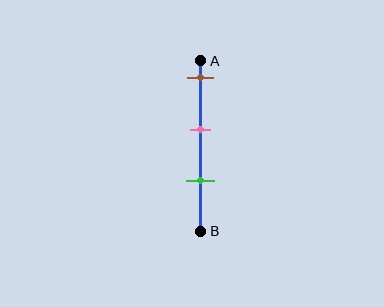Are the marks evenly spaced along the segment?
Yes, the marks are approximately evenly spaced.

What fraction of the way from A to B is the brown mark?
The brown mark is approximately 10% (0.1) of the way from A to B.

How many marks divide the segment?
There are 3 marks dividing the segment.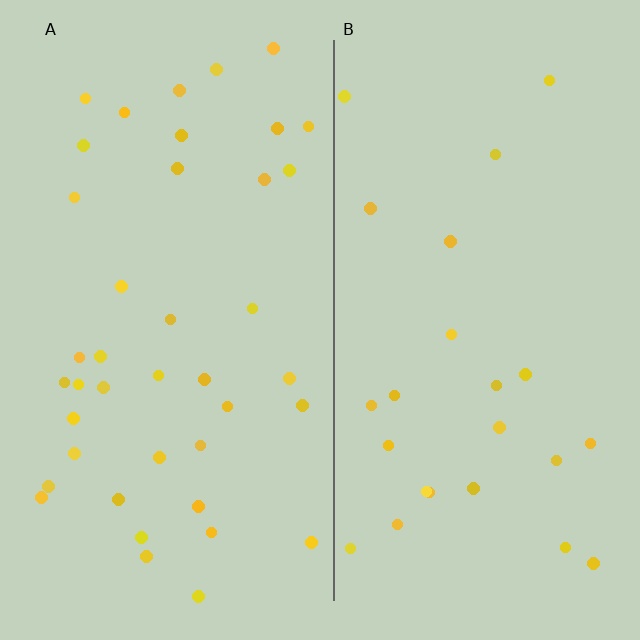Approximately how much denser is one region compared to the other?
Approximately 1.7× — region A over region B.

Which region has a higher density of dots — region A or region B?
A (the left).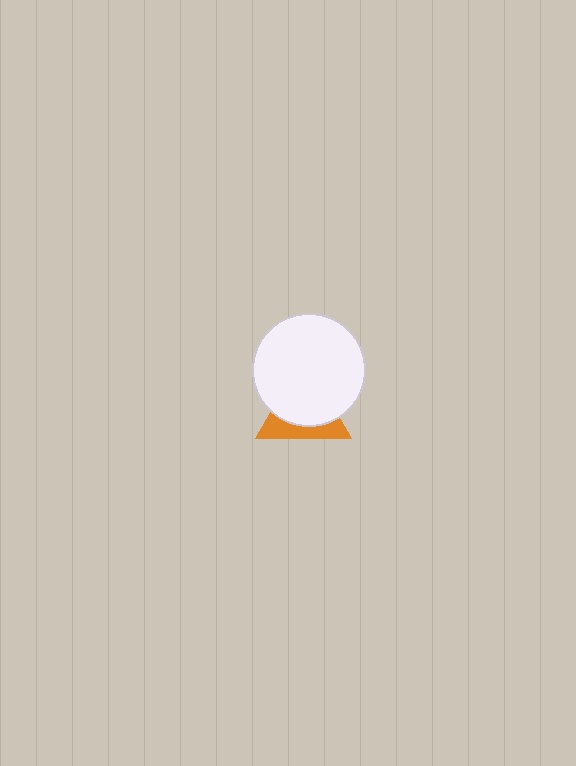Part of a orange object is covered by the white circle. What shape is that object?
It is a triangle.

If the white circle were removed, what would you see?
You would see the complete orange triangle.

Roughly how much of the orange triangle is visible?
A small part of it is visible (roughly 36%).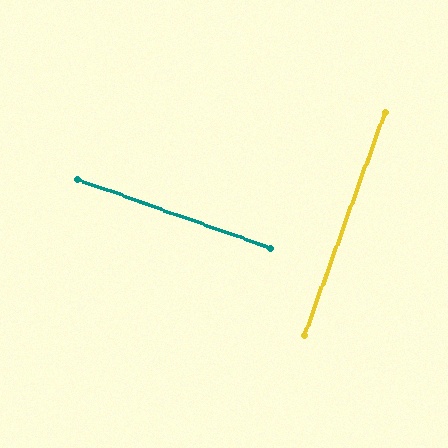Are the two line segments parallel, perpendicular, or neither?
Perpendicular — they meet at approximately 90°.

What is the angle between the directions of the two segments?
Approximately 90 degrees.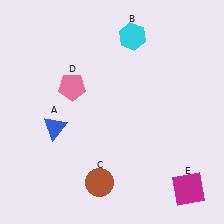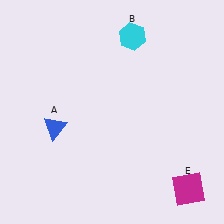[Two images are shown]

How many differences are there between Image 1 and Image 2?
There are 2 differences between the two images.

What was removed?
The pink pentagon (D), the brown circle (C) were removed in Image 2.